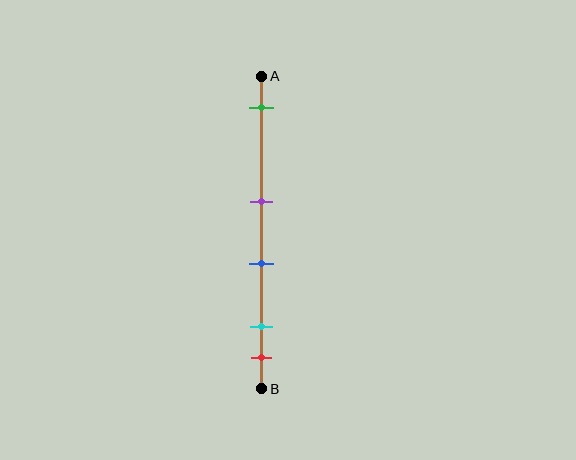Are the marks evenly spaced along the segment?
No, the marks are not evenly spaced.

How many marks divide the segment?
There are 5 marks dividing the segment.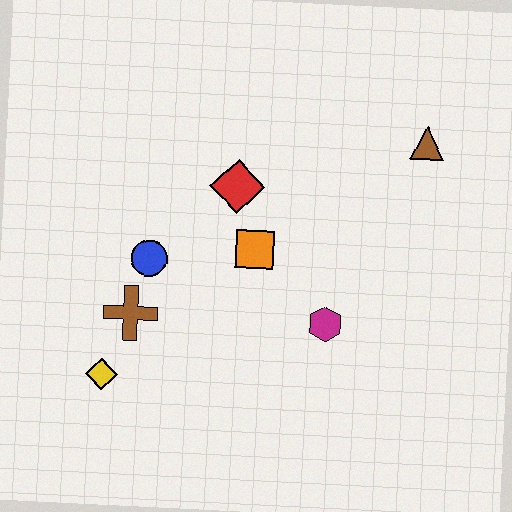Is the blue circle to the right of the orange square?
No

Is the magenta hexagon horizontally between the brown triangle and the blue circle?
Yes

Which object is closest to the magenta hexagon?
The orange square is closest to the magenta hexagon.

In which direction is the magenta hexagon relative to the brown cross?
The magenta hexagon is to the right of the brown cross.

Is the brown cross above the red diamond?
No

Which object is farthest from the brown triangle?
The yellow diamond is farthest from the brown triangle.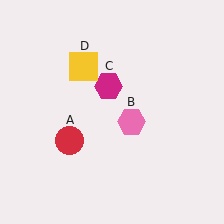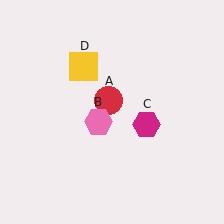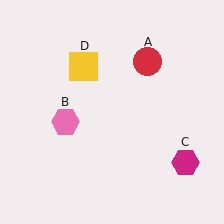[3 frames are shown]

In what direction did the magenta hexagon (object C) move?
The magenta hexagon (object C) moved down and to the right.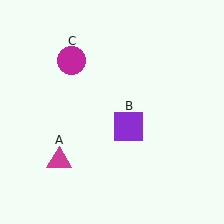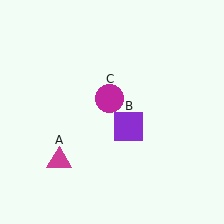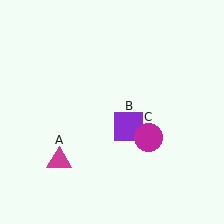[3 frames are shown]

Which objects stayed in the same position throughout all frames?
Magenta triangle (object A) and purple square (object B) remained stationary.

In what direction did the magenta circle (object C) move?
The magenta circle (object C) moved down and to the right.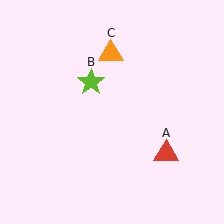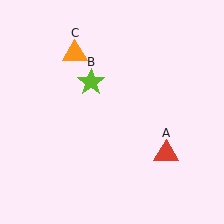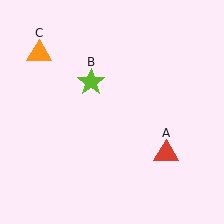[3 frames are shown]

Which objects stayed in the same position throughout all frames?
Red triangle (object A) and lime star (object B) remained stationary.